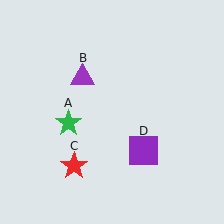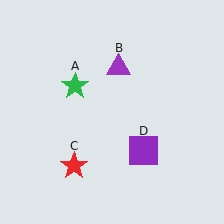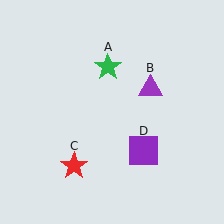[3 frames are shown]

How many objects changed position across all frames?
2 objects changed position: green star (object A), purple triangle (object B).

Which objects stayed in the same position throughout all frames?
Red star (object C) and purple square (object D) remained stationary.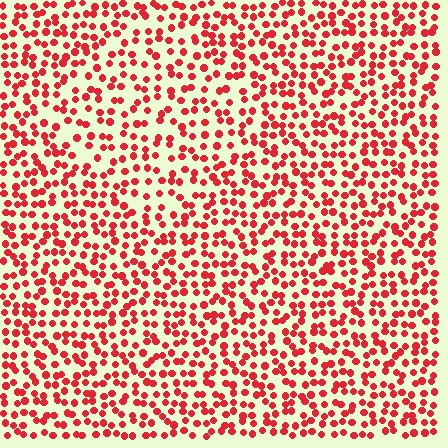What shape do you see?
I see a diamond.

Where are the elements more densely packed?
The elements are more densely packed outside the diamond boundary.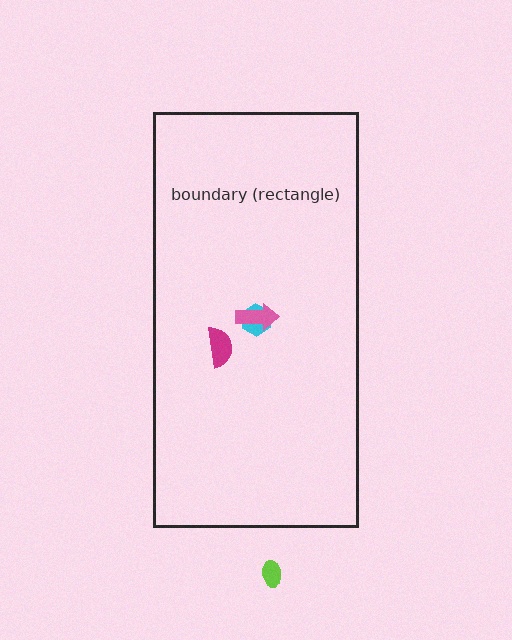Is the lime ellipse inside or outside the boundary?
Outside.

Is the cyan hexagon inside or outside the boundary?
Inside.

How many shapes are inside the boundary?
3 inside, 1 outside.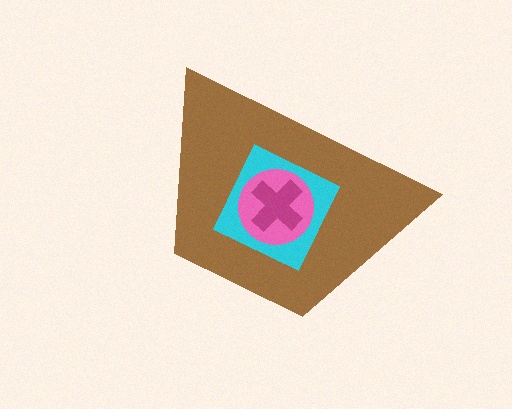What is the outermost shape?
The brown trapezoid.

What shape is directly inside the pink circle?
The magenta cross.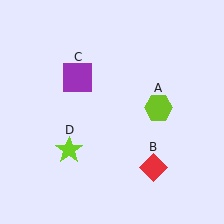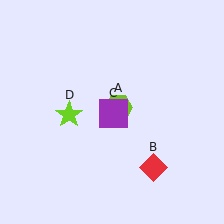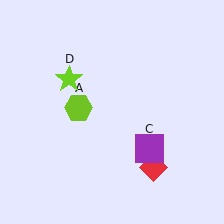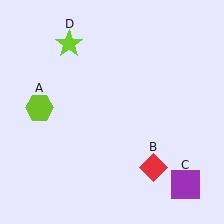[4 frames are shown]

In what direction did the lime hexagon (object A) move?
The lime hexagon (object A) moved left.